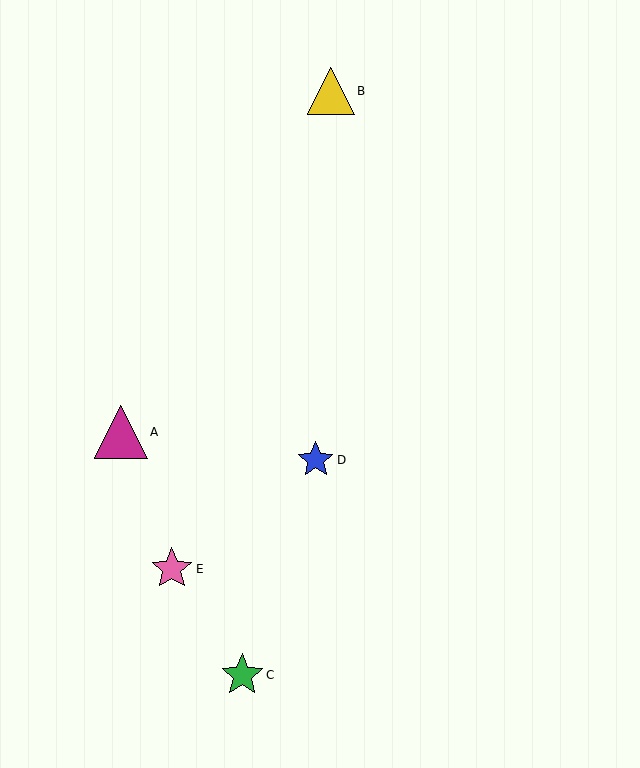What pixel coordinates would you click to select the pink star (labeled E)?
Click at (172, 569) to select the pink star E.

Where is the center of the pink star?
The center of the pink star is at (172, 569).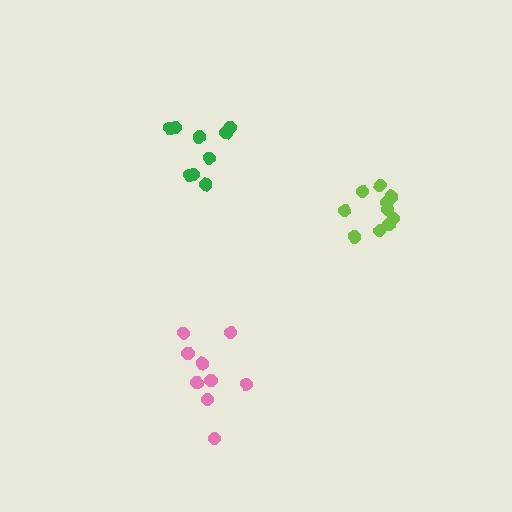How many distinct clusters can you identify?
There are 3 distinct clusters.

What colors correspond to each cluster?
The clusters are colored: pink, lime, green.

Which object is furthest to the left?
The green cluster is leftmost.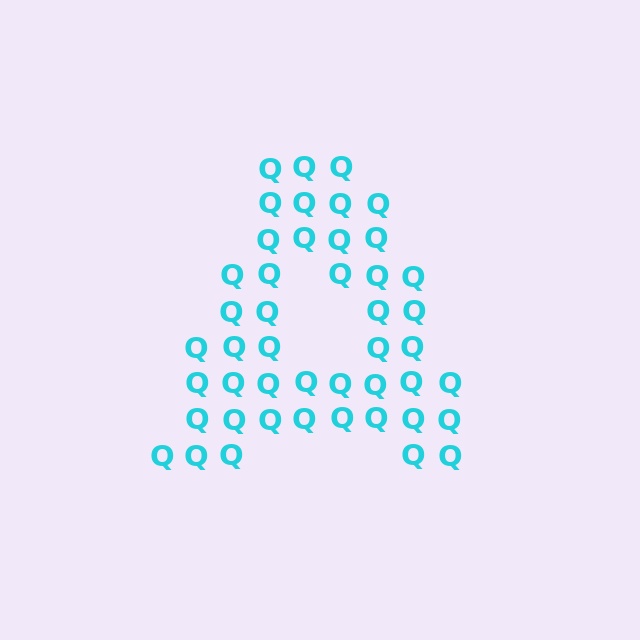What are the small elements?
The small elements are letter Q's.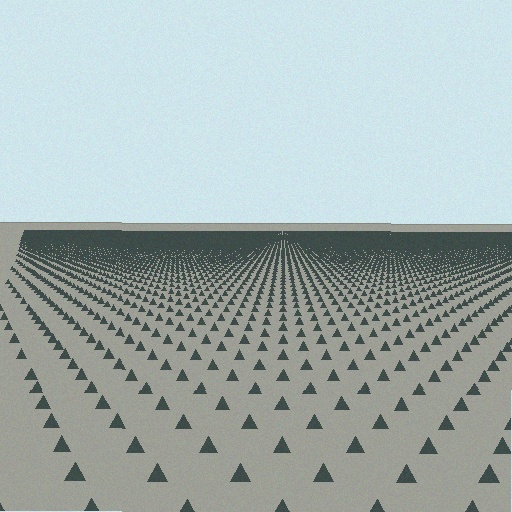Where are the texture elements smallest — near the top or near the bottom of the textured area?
Near the top.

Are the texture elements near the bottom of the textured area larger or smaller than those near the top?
Larger. Near the bottom, elements are closer to the viewer and appear at a bigger on-screen size.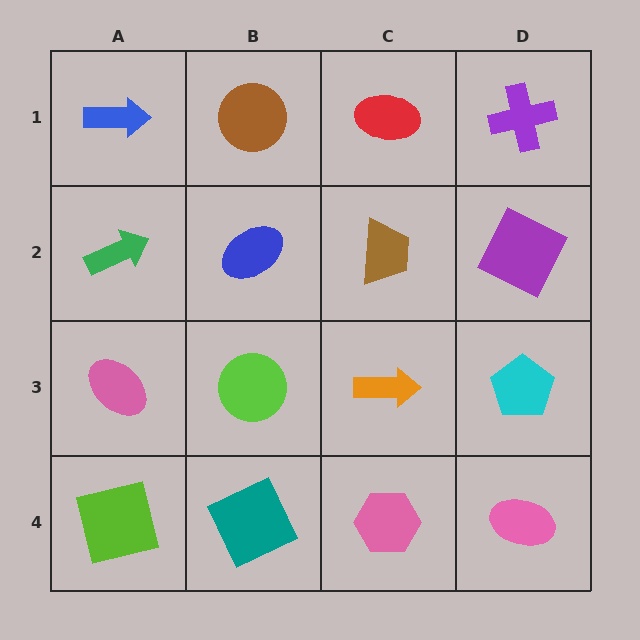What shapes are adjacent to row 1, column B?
A blue ellipse (row 2, column B), a blue arrow (row 1, column A), a red ellipse (row 1, column C).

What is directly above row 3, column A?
A green arrow.